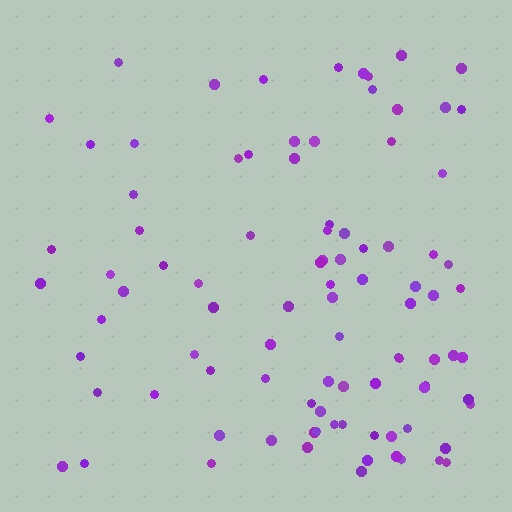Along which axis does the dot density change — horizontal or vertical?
Horizontal.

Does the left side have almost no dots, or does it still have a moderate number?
Still a moderate number, just noticeably fewer than the right.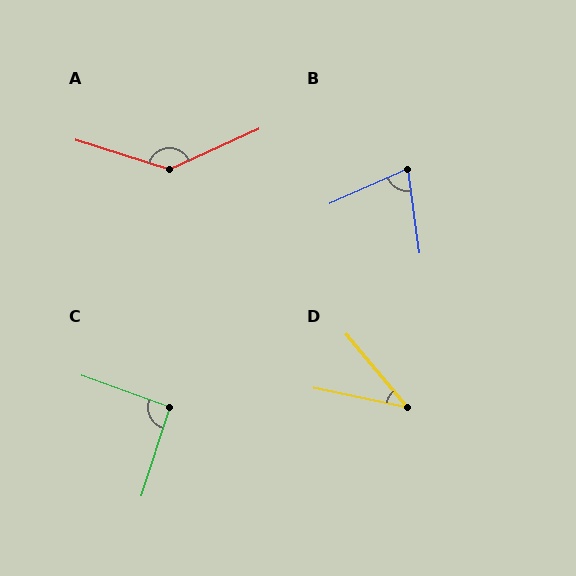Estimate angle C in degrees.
Approximately 92 degrees.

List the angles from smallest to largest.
D (38°), B (74°), C (92°), A (138°).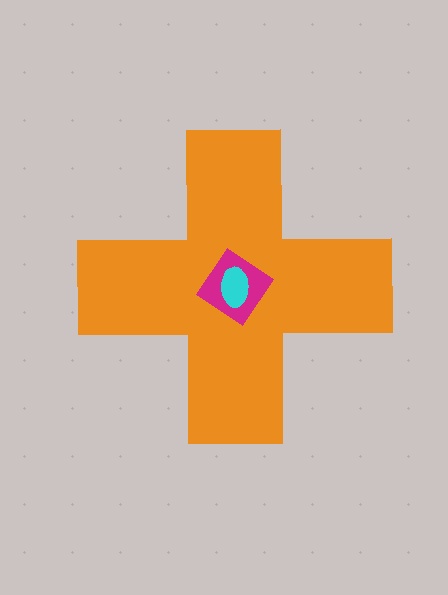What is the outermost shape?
The orange cross.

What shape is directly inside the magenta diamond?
The cyan ellipse.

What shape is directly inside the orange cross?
The magenta diamond.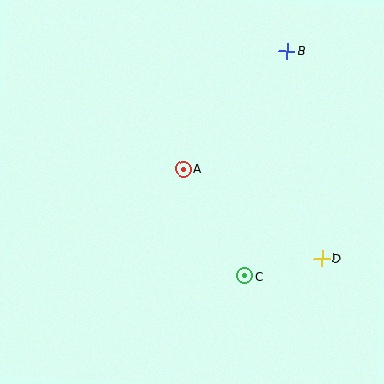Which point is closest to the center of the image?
Point A at (183, 169) is closest to the center.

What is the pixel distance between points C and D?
The distance between C and D is 79 pixels.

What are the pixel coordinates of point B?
Point B is at (287, 51).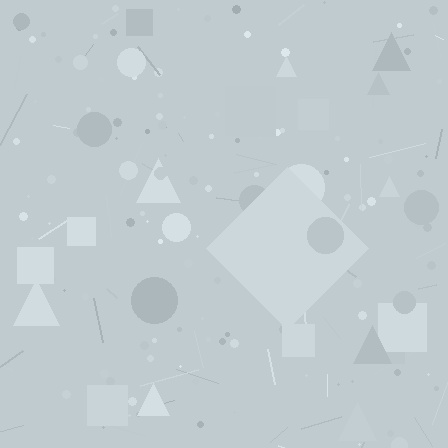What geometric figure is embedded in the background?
A diamond is embedded in the background.